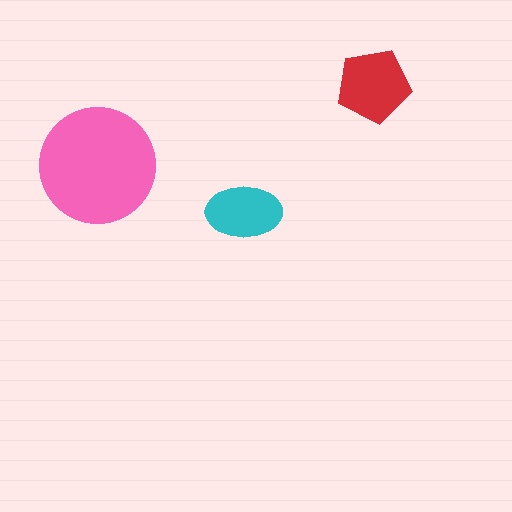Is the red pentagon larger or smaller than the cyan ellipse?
Larger.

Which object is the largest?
The pink circle.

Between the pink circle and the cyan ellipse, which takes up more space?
The pink circle.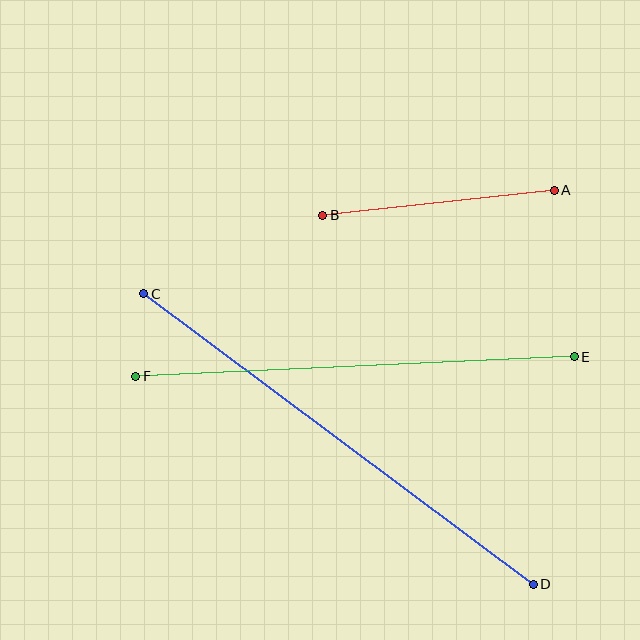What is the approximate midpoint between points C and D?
The midpoint is at approximately (339, 439) pixels.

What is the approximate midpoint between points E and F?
The midpoint is at approximately (355, 366) pixels.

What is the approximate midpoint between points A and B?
The midpoint is at approximately (438, 203) pixels.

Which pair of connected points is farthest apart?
Points C and D are farthest apart.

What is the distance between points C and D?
The distance is approximately 486 pixels.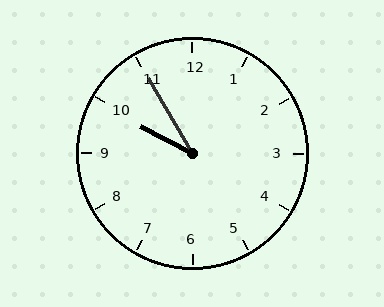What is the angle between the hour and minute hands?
Approximately 32 degrees.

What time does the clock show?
9:55.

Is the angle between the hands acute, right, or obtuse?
It is acute.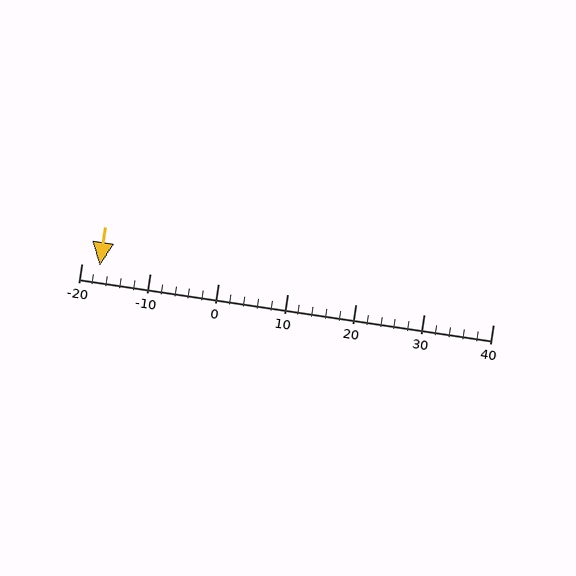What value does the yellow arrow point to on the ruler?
The yellow arrow points to approximately -17.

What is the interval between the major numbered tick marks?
The major tick marks are spaced 10 units apart.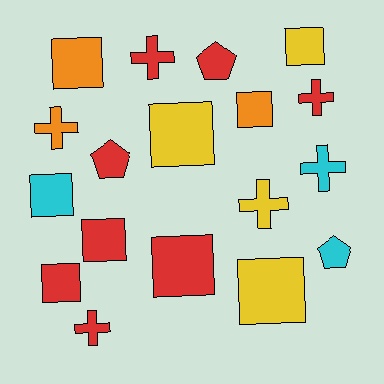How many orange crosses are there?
There is 1 orange cross.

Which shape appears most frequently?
Square, with 9 objects.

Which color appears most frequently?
Red, with 8 objects.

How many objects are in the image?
There are 18 objects.